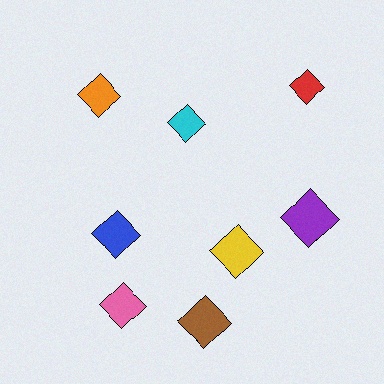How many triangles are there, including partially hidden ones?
There are no triangles.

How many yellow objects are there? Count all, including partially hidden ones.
There is 1 yellow object.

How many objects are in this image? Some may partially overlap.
There are 8 objects.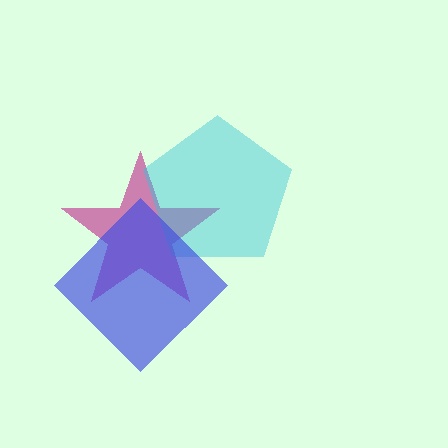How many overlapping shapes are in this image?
There are 3 overlapping shapes in the image.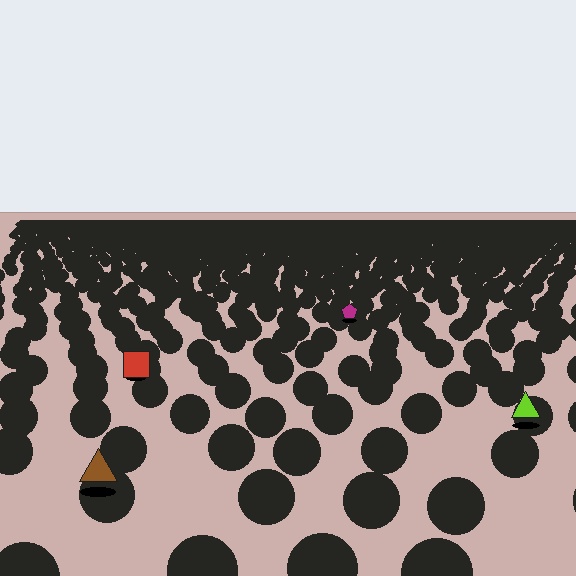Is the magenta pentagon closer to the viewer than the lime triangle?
No. The lime triangle is closer — you can tell from the texture gradient: the ground texture is coarser near it.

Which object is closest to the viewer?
The brown triangle is closest. The texture marks near it are larger and more spread out.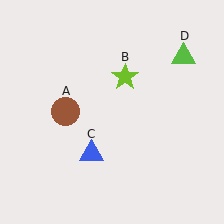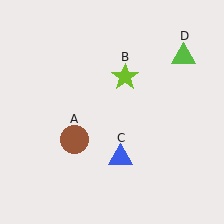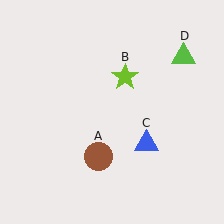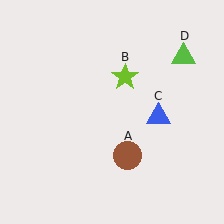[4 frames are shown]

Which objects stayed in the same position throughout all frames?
Lime star (object B) and lime triangle (object D) remained stationary.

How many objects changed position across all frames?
2 objects changed position: brown circle (object A), blue triangle (object C).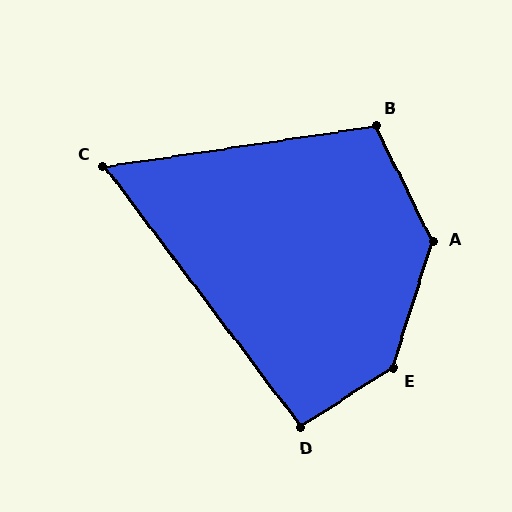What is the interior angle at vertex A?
Approximately 137 degrees (obtuse).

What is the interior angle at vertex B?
Approximately 108 degrees (obtuse).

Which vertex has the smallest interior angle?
C, at approximately 62 degrees.